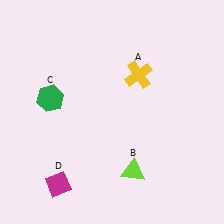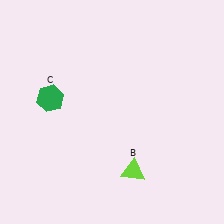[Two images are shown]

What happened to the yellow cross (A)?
The yellow cross (A) was removed in Image 2. It was in the top-right area of Image 1.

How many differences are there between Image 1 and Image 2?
There are 2 differences between the two images.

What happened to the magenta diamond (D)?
The magenta diamond (D) was removed in Image 2. It was in the bottom-left area of Image 1.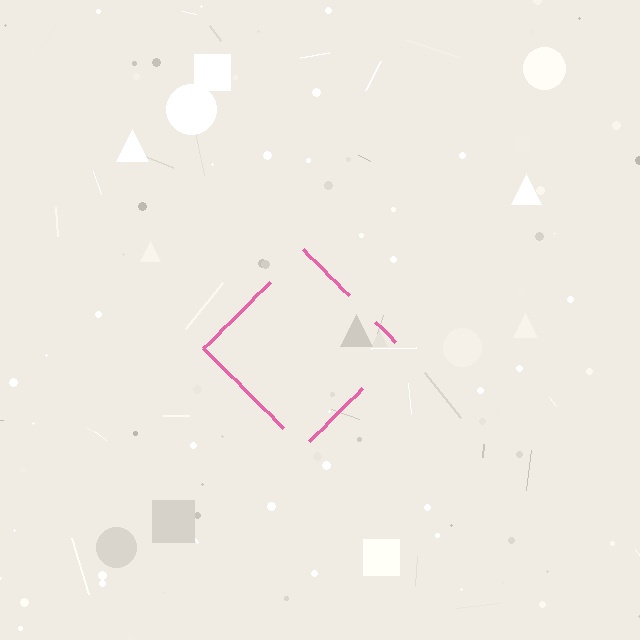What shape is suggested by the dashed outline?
The dashed outline suggests a diamond.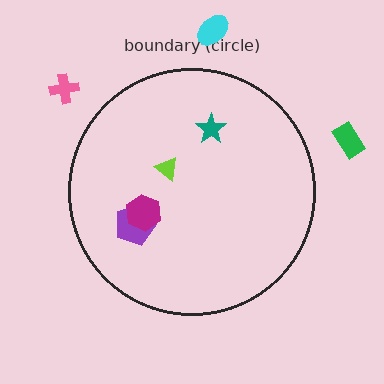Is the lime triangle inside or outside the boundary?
Inside.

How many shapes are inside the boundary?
4 inside, 3 outside.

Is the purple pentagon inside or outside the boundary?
Inside.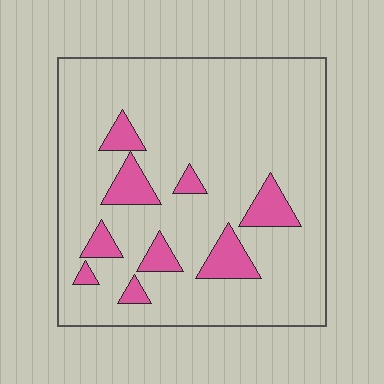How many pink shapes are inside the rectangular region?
9.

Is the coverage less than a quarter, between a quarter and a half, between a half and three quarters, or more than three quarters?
Less than a quarter.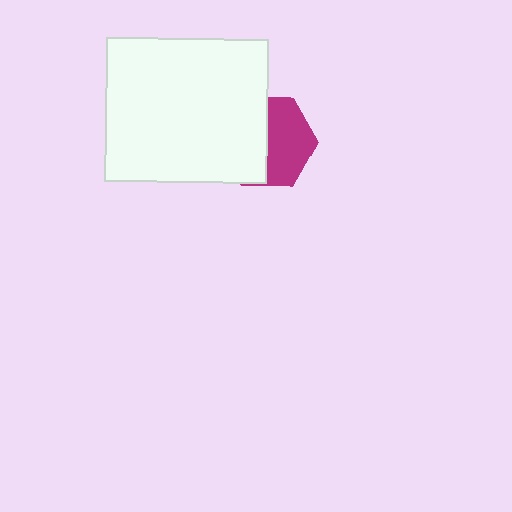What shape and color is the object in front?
The object in front is a white rectangle.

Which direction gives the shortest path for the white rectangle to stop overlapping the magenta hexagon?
Moving left gives the shortest separation.